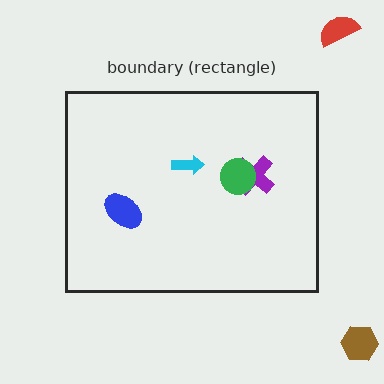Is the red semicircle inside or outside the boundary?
Outside.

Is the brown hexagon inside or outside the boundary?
Outside.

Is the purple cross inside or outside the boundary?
Inside.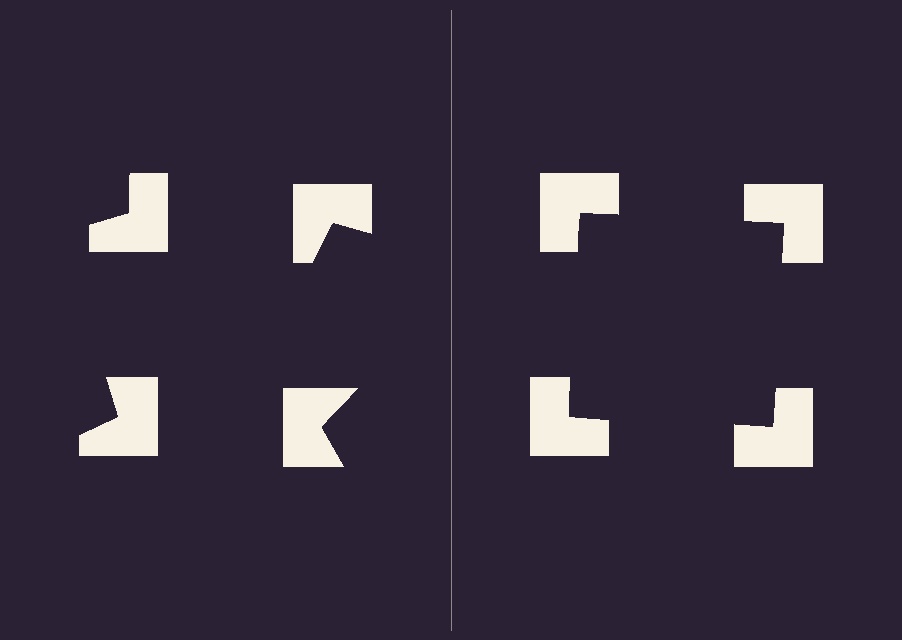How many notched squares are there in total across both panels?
8 — 4 on each side.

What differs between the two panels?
The notched squares are positioned identically on both sides; only the wedge orientations differ. On the right they align to a square; on the left they are misaligned.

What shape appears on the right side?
An illusory square.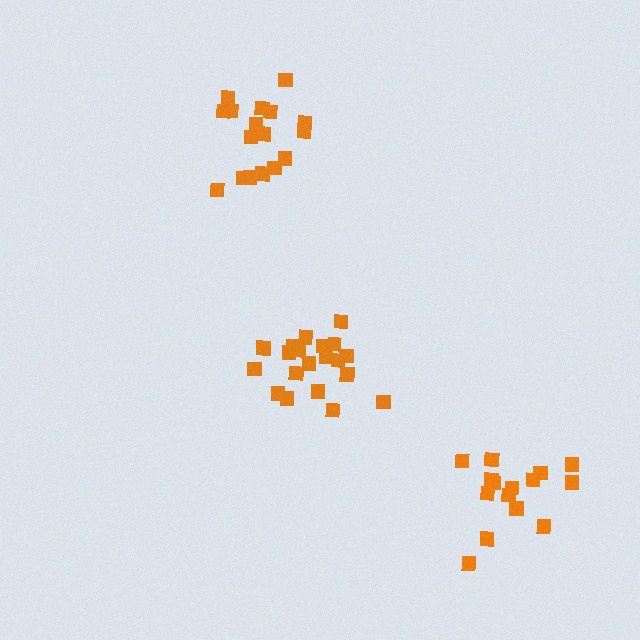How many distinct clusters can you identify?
There are 3 distinct clusters.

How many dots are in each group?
Group 1: 20 dots, Group 2: 15 dots, Group 3: 17 dots (52 total).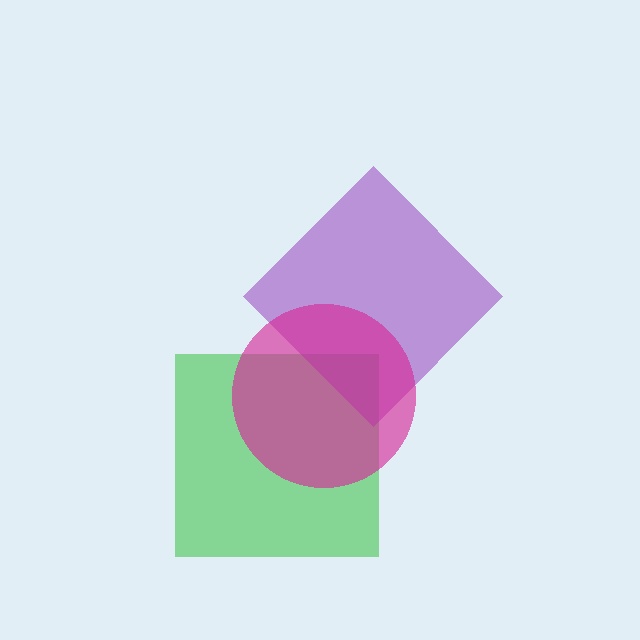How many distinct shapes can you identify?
There are 3 distinct shapes: a green square, a purple diamond, a magenta circle.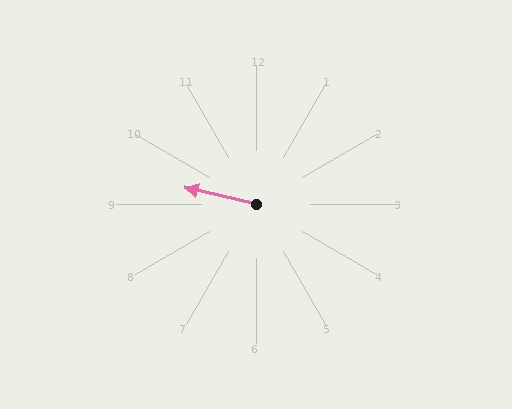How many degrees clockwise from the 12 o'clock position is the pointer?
Approximately 284 degrees.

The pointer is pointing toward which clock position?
Roughly 9 o'clock.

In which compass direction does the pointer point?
West.